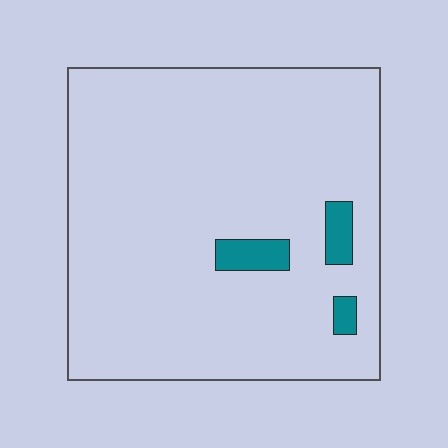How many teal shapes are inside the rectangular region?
3.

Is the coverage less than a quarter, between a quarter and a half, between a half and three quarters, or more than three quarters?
Less than a quarter.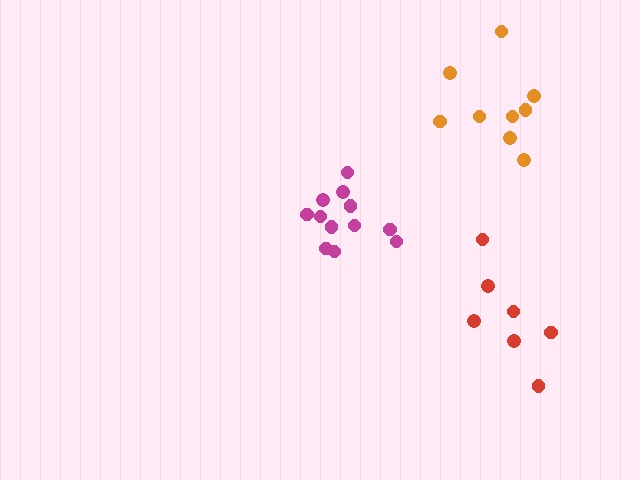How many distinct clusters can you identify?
There are 3 distinct clusters.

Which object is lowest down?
The red cluster is bottommost.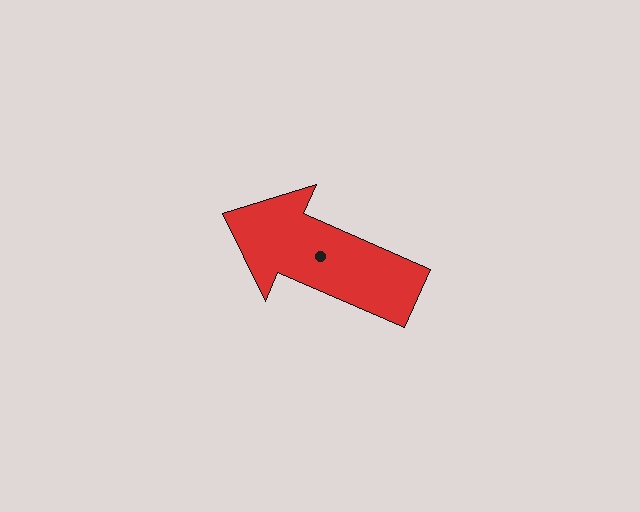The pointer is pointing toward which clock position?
Roughly 10 o'clock.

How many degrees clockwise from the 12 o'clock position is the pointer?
Approximately 293 degrees.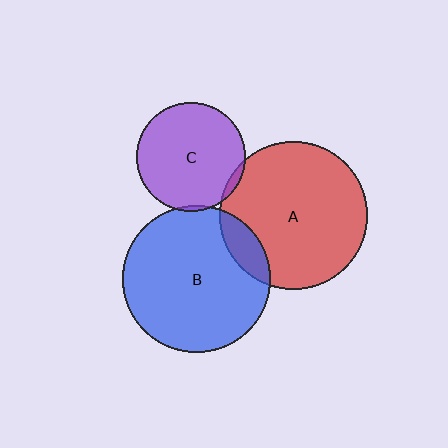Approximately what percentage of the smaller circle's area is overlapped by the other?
Approximately 5%.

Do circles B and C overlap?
Yes.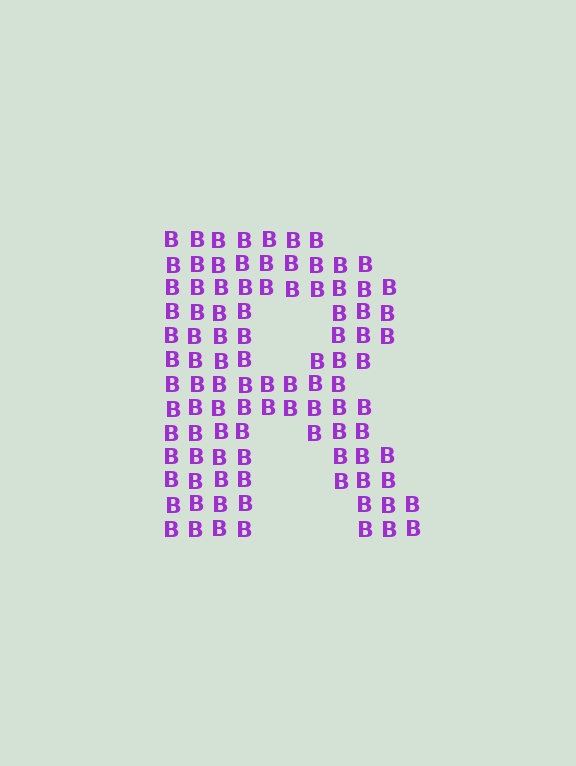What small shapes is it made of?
It is made of small letter B's.